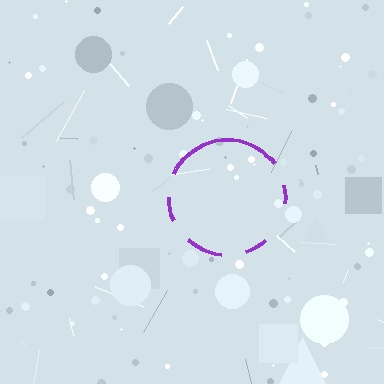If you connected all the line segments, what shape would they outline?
They would outline a circle.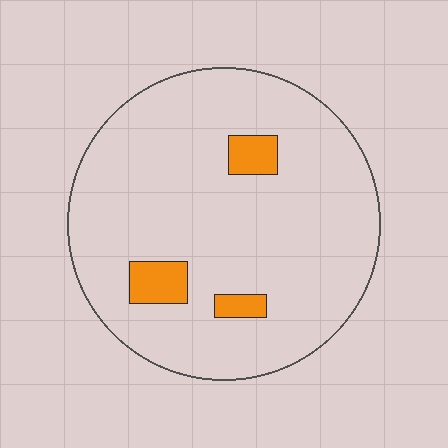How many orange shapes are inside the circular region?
3.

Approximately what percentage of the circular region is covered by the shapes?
Approximately 10%.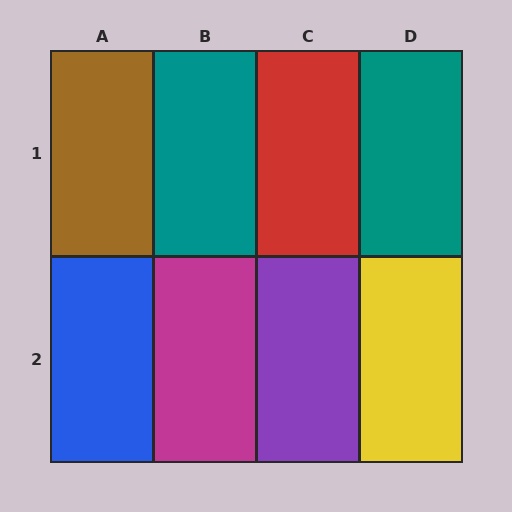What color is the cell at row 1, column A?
Brown.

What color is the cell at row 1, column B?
Teal.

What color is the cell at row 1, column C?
Red.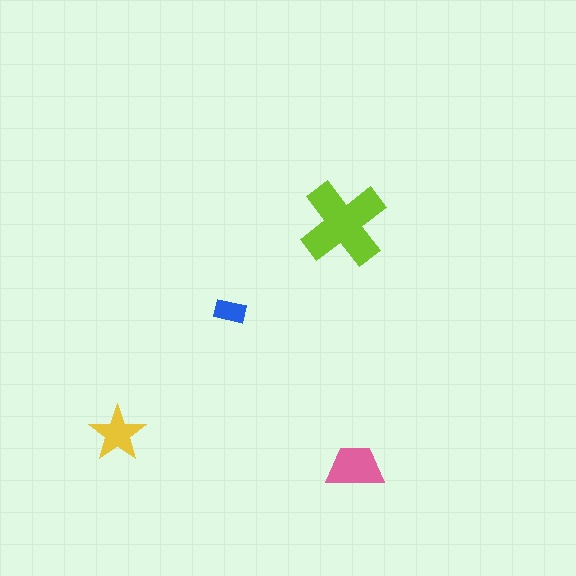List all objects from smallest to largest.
The blue rectangle, the yellow star, the pink trapezoid, the lime cross.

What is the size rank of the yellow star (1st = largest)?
3rd.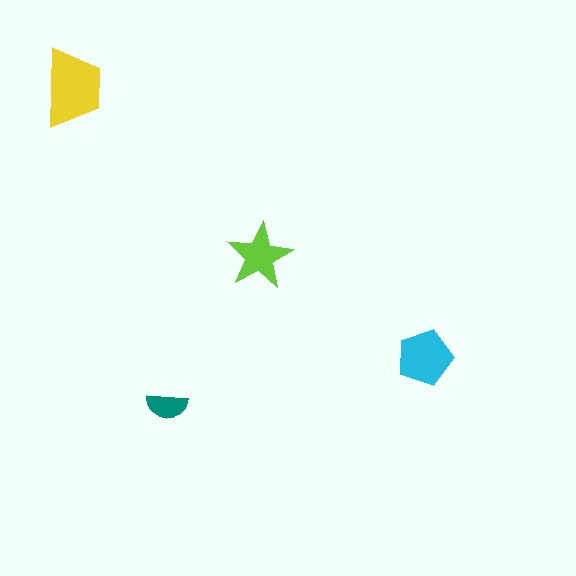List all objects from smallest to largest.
The teal semicircle, the lime star, the cyan pentagon, the yellow trapezoid.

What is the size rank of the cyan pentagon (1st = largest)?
2nd.